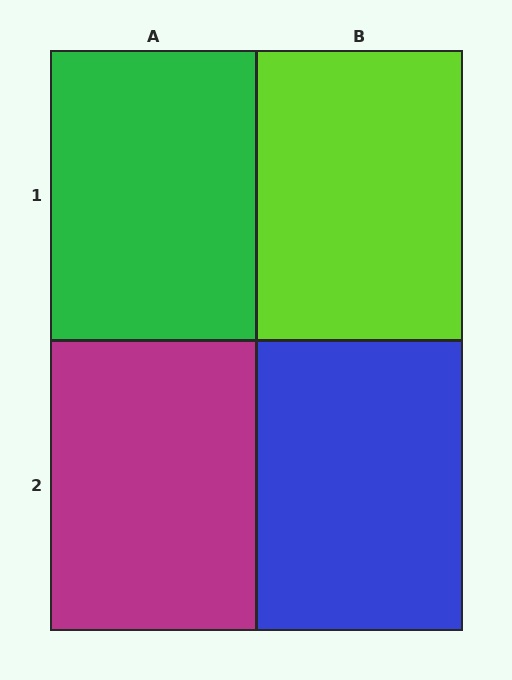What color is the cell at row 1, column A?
Green.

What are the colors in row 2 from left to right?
Magenta, blue.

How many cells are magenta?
1 cell is magenta.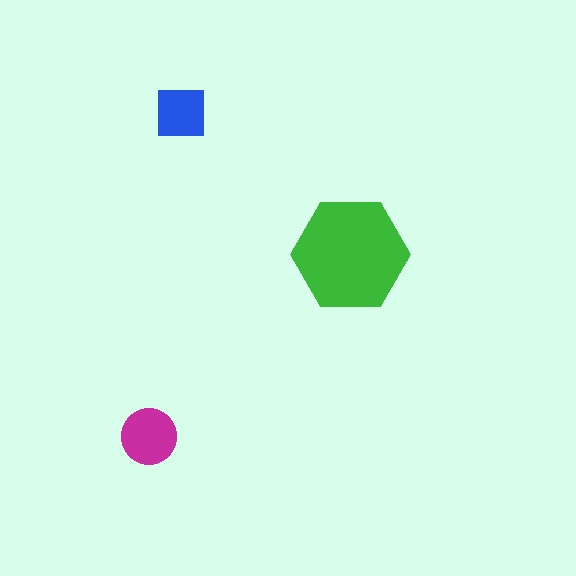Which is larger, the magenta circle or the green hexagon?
The green hexagon.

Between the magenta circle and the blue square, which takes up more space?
The magenta circle.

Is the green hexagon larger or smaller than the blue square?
Larger.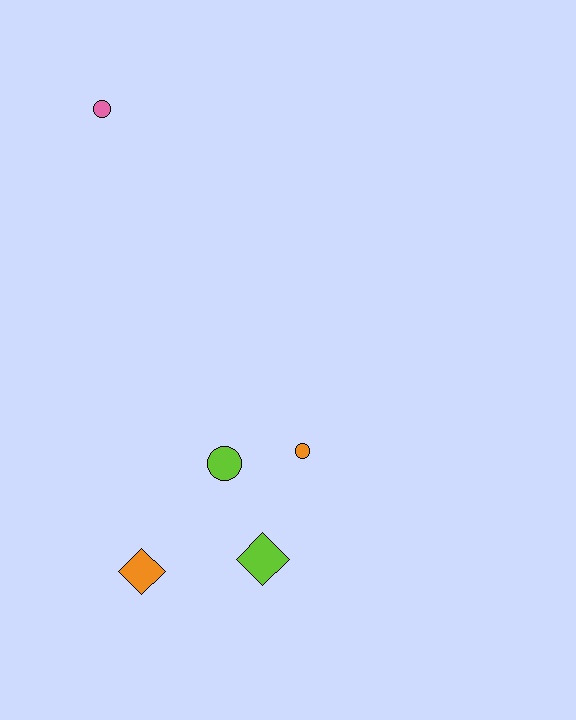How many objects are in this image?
There are 5 objects.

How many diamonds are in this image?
There are 2 diamonds.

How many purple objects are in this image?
There are no purple objects.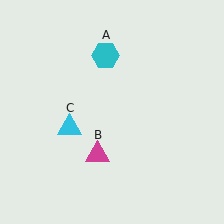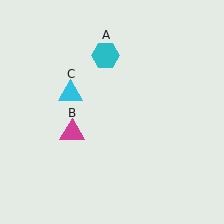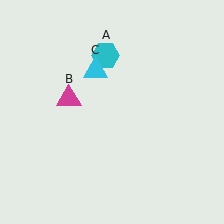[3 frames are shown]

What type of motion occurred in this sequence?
The magenta triangle (object B), cyan triangle (object C) rotated clockwise around the center of the scene.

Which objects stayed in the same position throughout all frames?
Cyan hexagon (object A) remained stationary.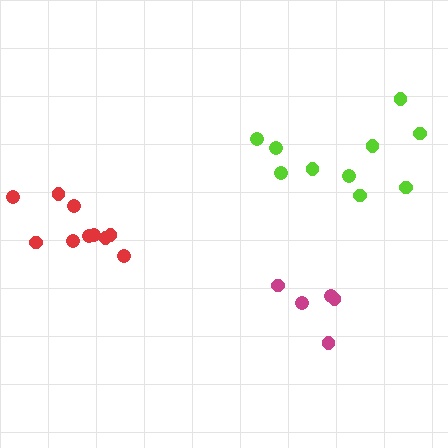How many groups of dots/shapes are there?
There are 3 groups.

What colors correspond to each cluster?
The clusters are colored: lime, red, magenta.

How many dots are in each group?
Group 1: 10 dots, Group 2: 10 dots, Group 3: 5 dots (25 total).